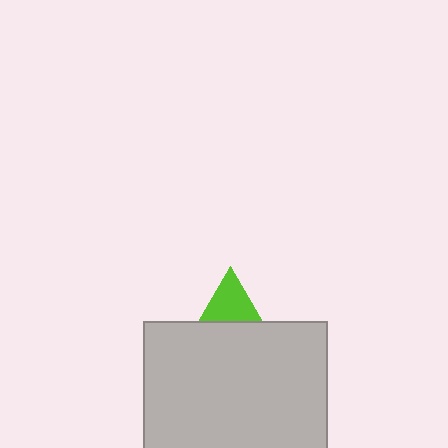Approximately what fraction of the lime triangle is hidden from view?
Roughly 60% of the lime triangle is hidden behind the light gray rectangle.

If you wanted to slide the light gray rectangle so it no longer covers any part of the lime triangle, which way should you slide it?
Slide it down — that is the most direct way to separate the two shapes.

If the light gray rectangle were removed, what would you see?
You would see the complete lime triangle.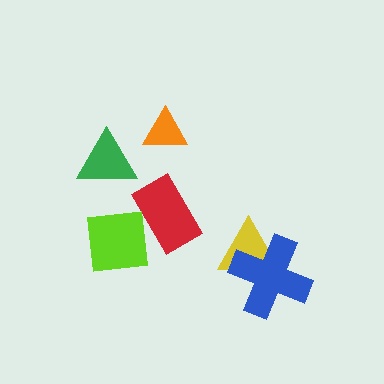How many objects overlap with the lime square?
1 object overlaps with the lime square.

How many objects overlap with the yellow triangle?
1 object overlaps with the yellow triangle.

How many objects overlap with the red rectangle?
1 object overlaps with the red rectangle.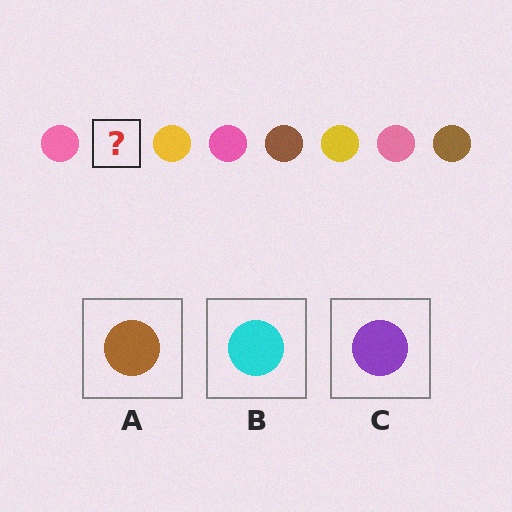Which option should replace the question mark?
Option A.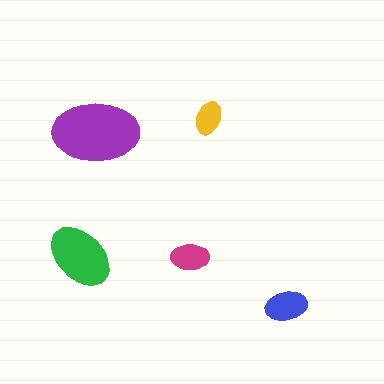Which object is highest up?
The yellow ellipse is topmost.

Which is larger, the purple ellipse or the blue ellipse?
The purple one.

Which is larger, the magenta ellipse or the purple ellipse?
The purple one.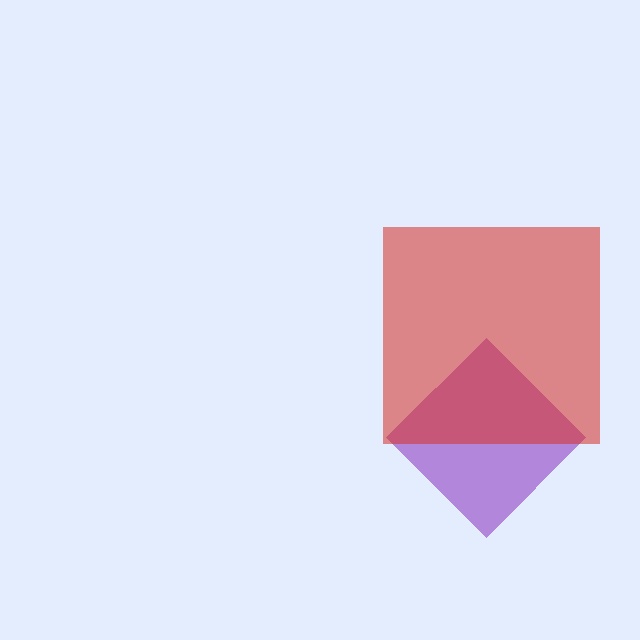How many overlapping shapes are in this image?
There are 2 overlapping shapes in the image.